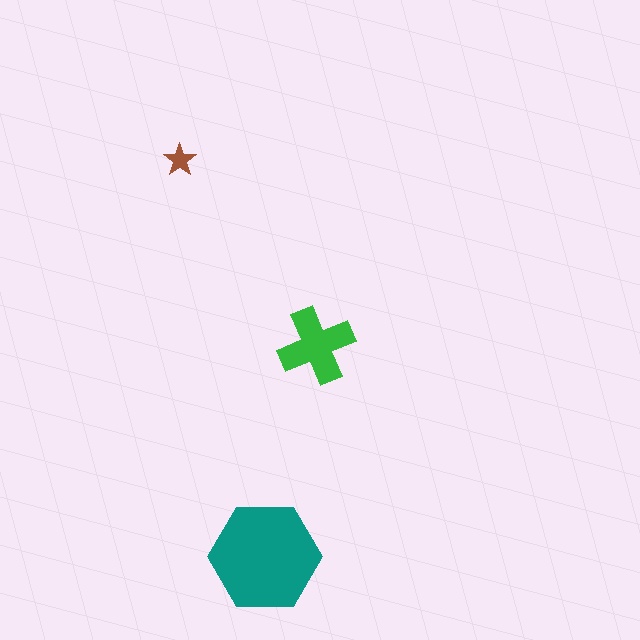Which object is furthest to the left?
The brown star is leftmost.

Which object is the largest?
The teal hexagon.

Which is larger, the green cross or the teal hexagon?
The teal hexagon.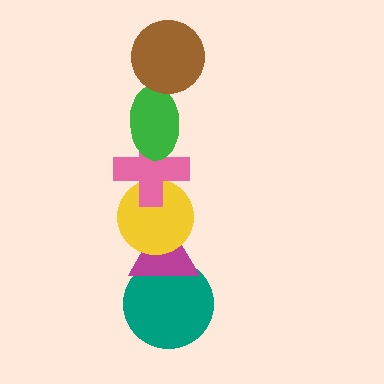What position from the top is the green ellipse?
The green ellipse is 2nd from the top.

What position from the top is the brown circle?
The brown circle is 1st from the top.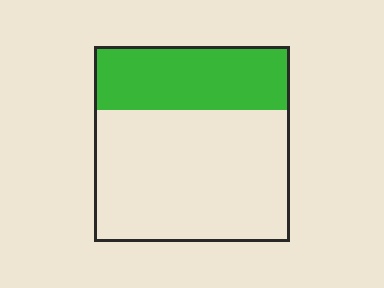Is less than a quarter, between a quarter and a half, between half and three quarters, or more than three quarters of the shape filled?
Between a quarter and a half.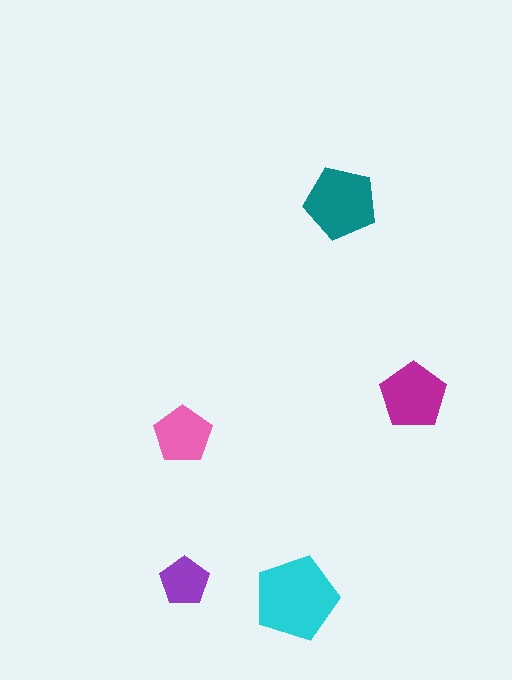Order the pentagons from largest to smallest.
the cyan one, the teal one, the magenta one, the pink one, the purple one.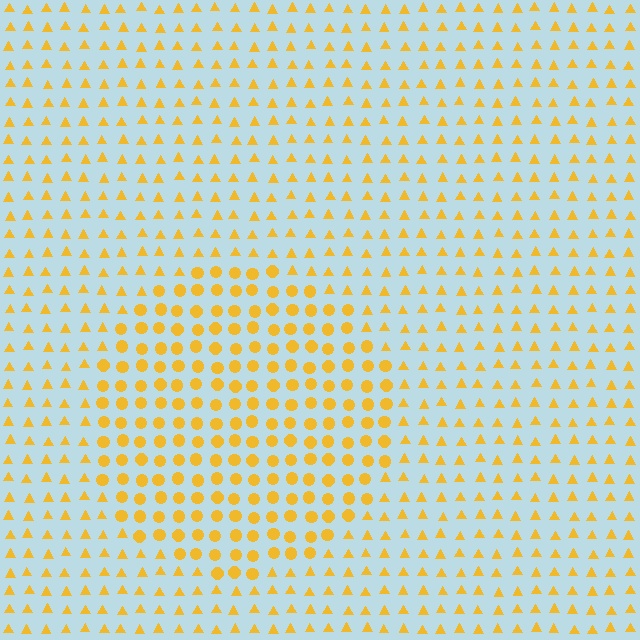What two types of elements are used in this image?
The image uses circles inside the circle region and triangles outside it.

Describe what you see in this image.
The image is filled with small yellow elements arranged in a uniform grid. A circle-shaped region contains circles, while the surrounding area contains triangles. The boundary is defined purely by the change in element shape.